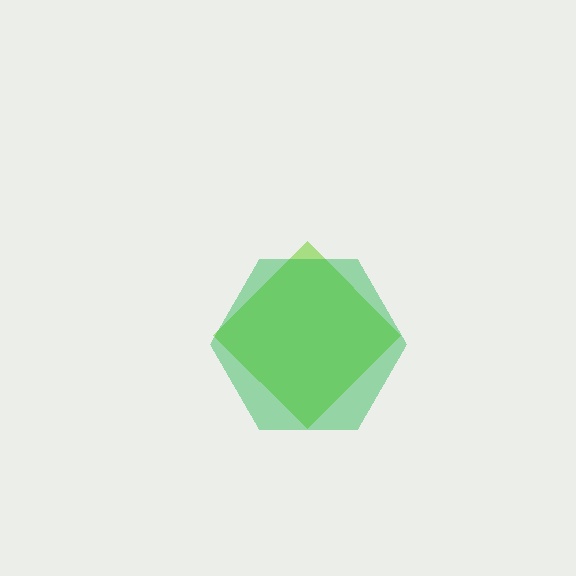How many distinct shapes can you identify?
There are 2 distinct shapes: a lime diamond, a green hexagon.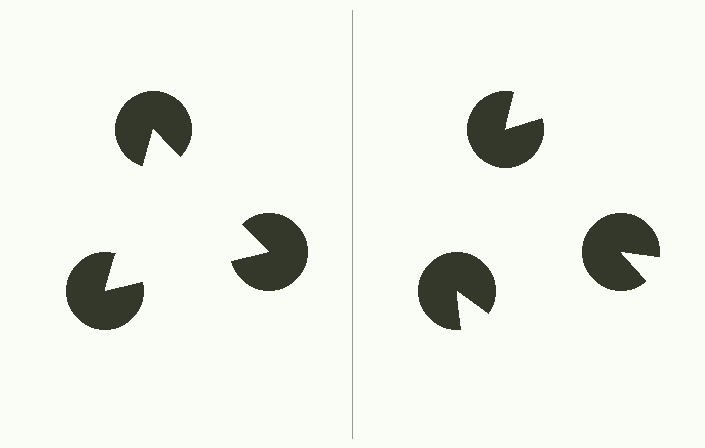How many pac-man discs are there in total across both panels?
6 — 3 on each side.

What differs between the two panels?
The pac-man discs are positioned identically on both sides; only the wedge orientations differ. On the left they align to a triangle; on the right they are misaligned.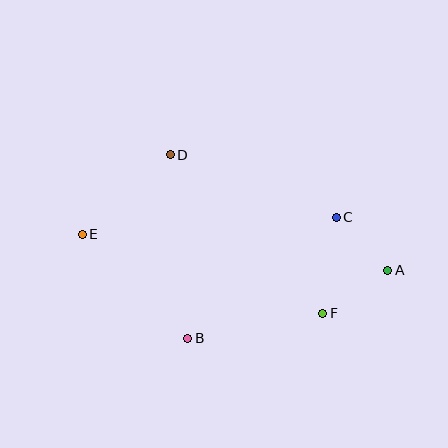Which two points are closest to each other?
Points A and C are closest to each other.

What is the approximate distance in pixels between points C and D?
The distance between C and D is approximately 177 pixels.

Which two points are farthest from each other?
Points A and E are farthest from each other.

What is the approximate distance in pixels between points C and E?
The distance between C and E is approximately 254 pixels.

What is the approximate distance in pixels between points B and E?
The distance between B and E is approximately 148 pixels.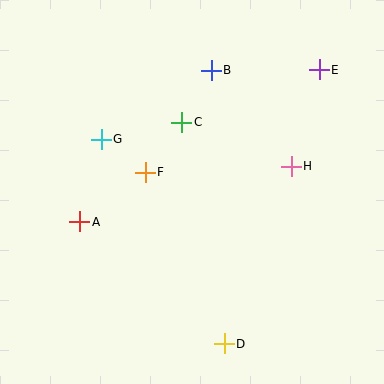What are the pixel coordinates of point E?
Point E is at (319, 70).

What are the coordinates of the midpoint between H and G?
The midpoint between H and G is at (196, 153).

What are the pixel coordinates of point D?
Point D is at (224, 344).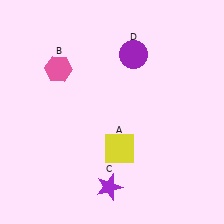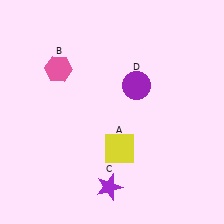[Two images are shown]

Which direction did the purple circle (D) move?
The purple circle (D) moved down.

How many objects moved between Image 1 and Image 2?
1 object moved between the two images.